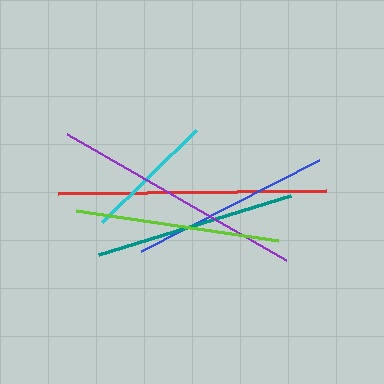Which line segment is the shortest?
The cyan line is the shortest at approximately 131 pixels.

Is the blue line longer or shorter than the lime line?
The lime line is longer than the blue line.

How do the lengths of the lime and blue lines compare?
The lime and blue lines are approximately the same length.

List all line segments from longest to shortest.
From longest to shortest: red, purple, lime, teal, blue, cyan.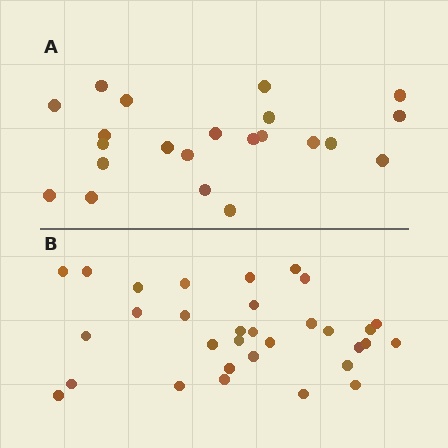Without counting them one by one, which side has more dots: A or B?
Region B (the bottom region) has more dots.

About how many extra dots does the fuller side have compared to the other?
Region B has roughly 10 or so more dots than region A.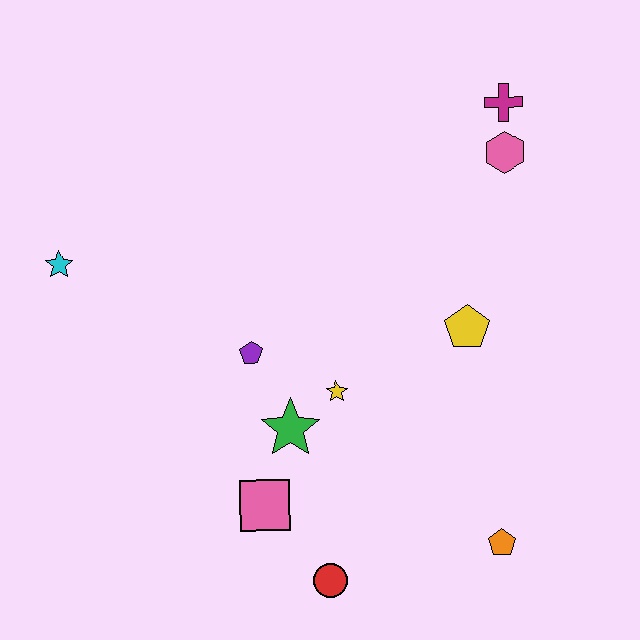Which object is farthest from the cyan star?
The orange pentagon is farthest from the cyan star.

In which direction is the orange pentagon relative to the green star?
The orange pentagon is to the right of the green star.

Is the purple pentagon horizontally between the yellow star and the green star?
No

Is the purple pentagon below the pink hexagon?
Yes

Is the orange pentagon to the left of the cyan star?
No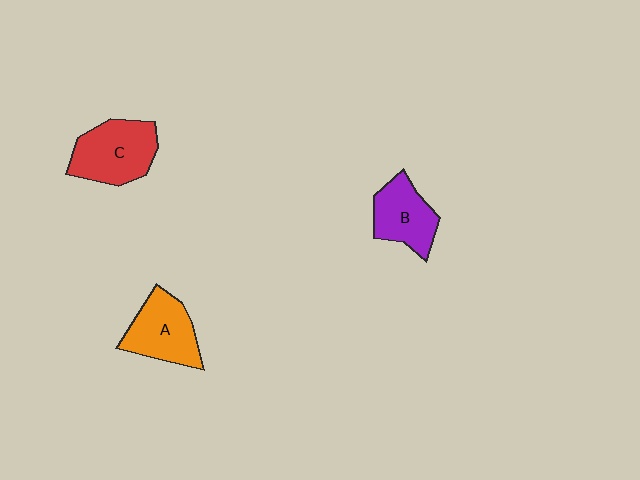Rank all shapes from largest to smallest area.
From largest to smallest: C (red), A (orange), B (purple).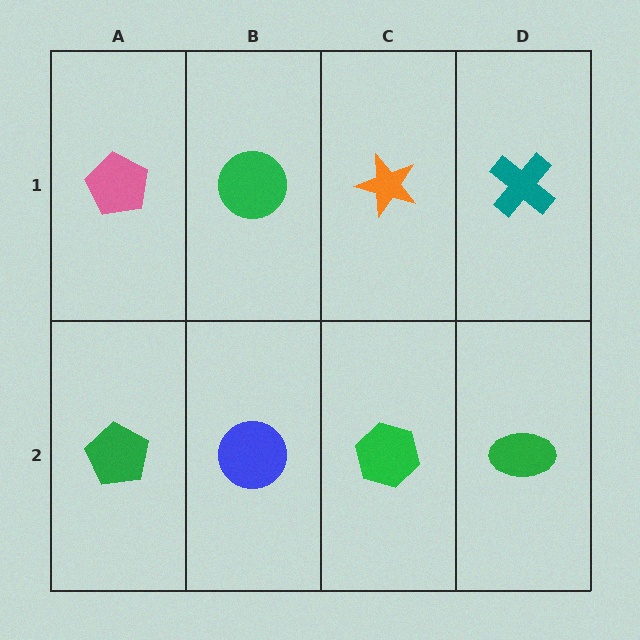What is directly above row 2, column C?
An orange star.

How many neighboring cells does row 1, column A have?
2.